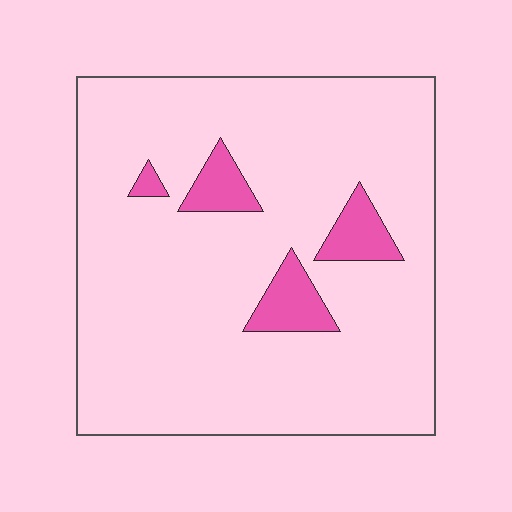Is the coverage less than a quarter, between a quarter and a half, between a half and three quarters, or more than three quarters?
Less than a quarter.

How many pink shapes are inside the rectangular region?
4.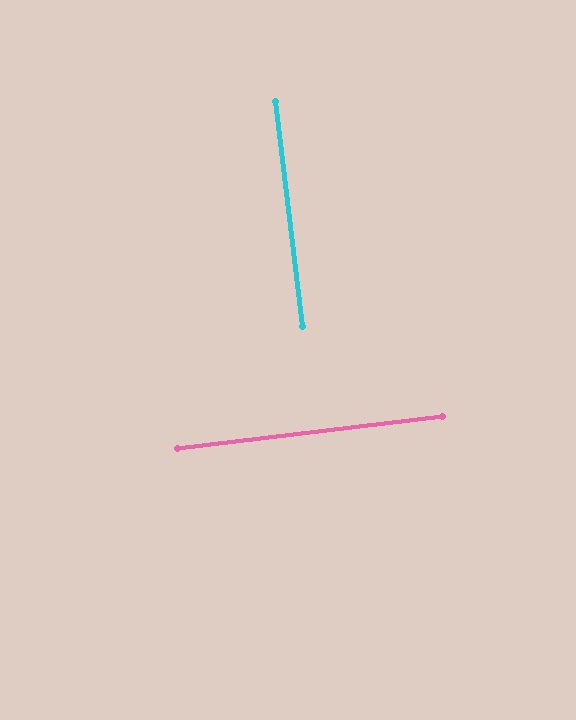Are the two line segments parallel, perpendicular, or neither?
Perpendicular — they meet at approximately 90°.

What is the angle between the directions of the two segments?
Approximately 90 degrees.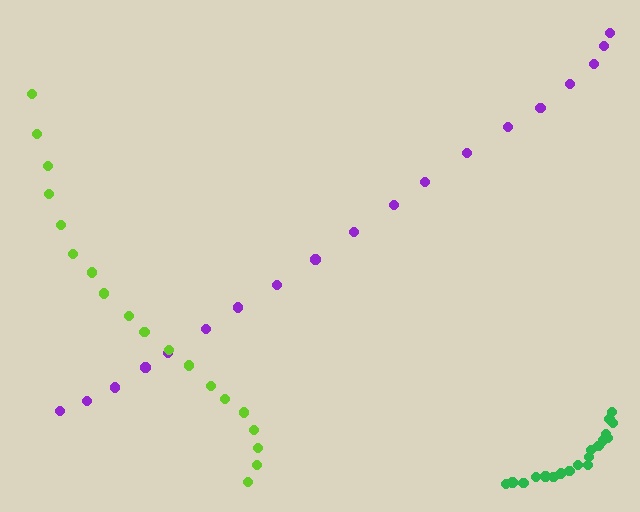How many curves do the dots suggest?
There are 3 distinct paths.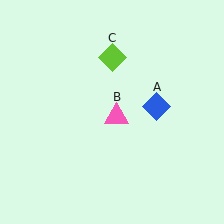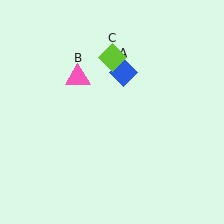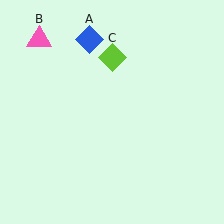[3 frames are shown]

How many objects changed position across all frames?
2 objects changed position: blue diamond (object A), pink triangle (object B).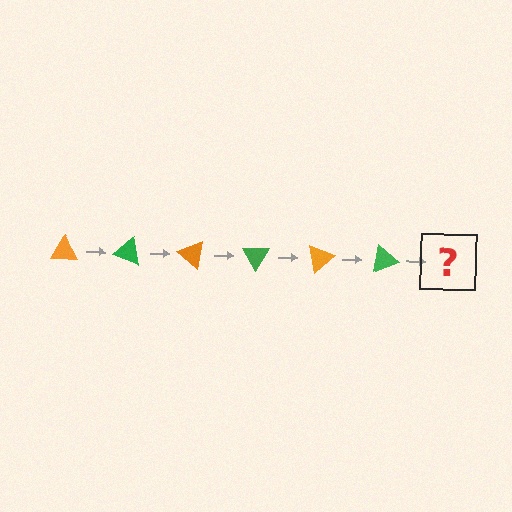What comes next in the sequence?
The next element should be an orange triangle, rotated 120 degrees from the start.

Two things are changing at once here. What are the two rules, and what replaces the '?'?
The two rules are that it rotates 20 degrees each step and the color cycles through orange and green. The '?' should be an orange triangle, rotated 120 degrees from the start.